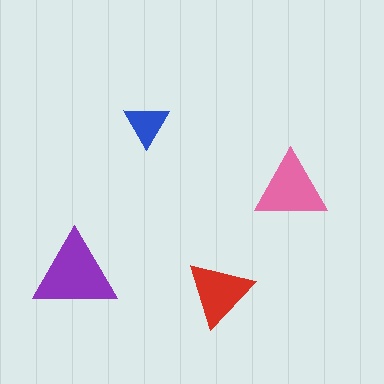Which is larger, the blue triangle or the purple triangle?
The purple one.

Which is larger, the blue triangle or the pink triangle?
The pink one.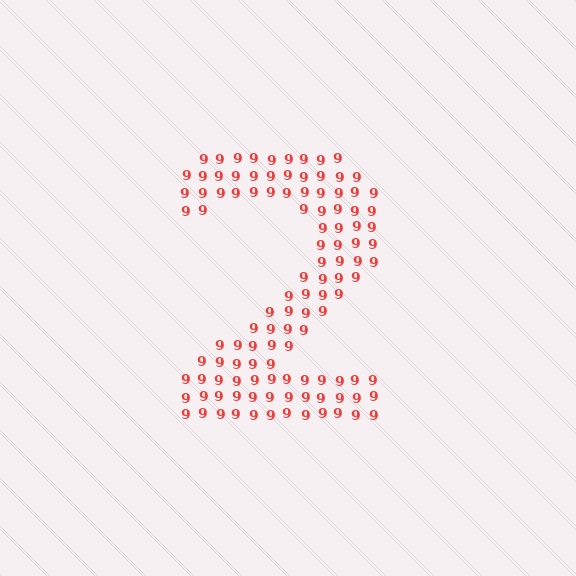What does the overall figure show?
The overall figure shows the digit 2.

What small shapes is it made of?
It is made of small digit 9's.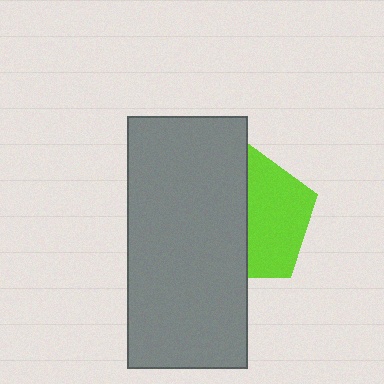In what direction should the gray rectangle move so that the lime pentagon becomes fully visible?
The gray rectangle should move left. That is the shortest direction to clear the overlap and leave the lime pentagon fully visible.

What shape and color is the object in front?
The object in front is a gray rectangle.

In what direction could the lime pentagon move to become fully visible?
The lime pentagon could move right. That would shift it out from behind the gray rectangle entirely.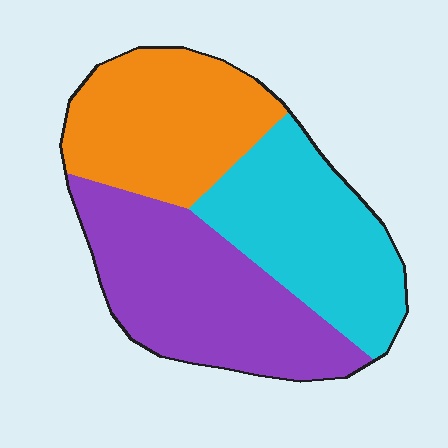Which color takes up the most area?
Purple, at roughly 40%.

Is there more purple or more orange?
Purple.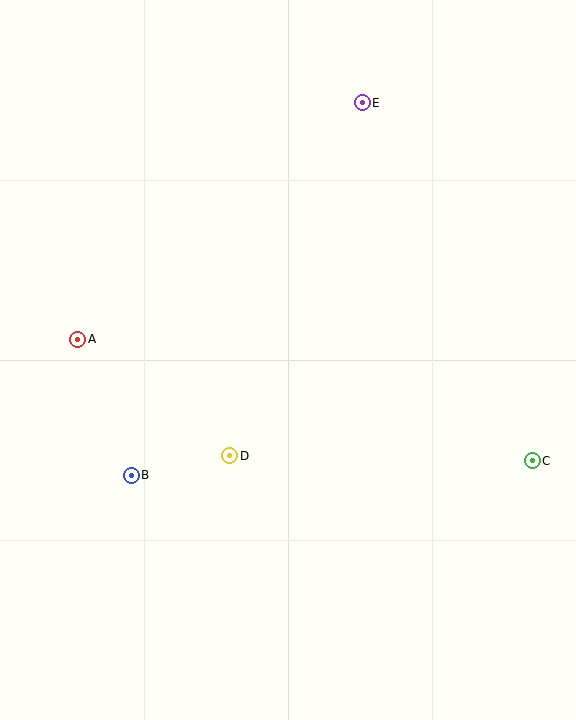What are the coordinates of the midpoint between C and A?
The midpoint between C and A is at (305, 400).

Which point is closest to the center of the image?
Point D at (230, 456) is closest to the center.